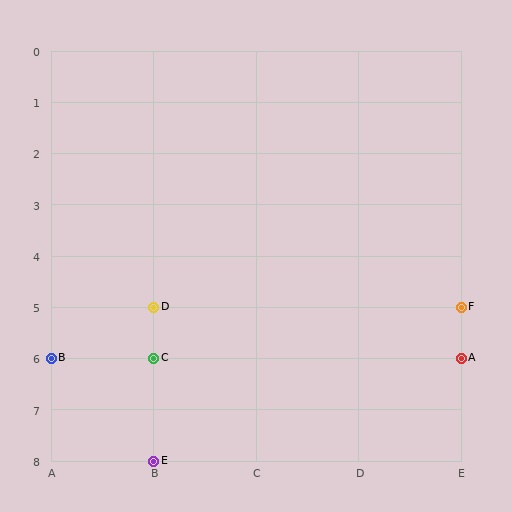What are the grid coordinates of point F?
Point F is at grid coordinates (E, 5).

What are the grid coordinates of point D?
Point D is at grid coordinates (B, 5).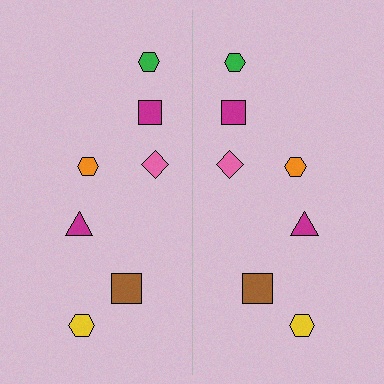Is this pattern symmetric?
Yes, this pattern has bilateral (reflection) symmetry.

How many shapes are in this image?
There are 14 shapes in this image.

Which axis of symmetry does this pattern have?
The pattern has a vertical axis of symmetry running through the center of the image.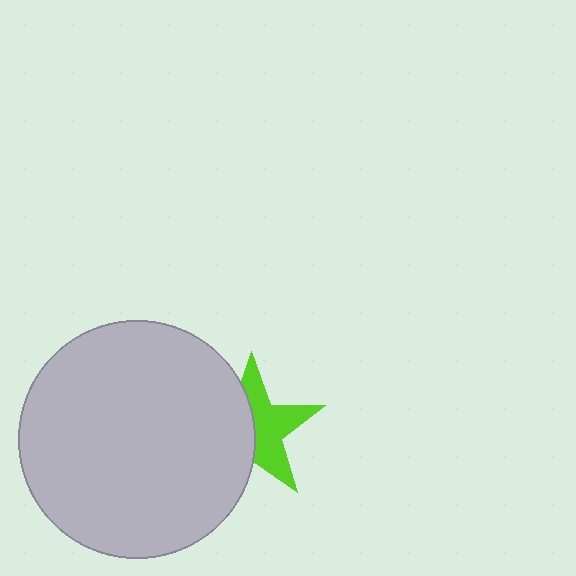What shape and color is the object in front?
The object in front is a light gray circle.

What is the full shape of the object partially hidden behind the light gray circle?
The partially hidden object is a lime star.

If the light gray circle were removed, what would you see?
You would see the complete lime star.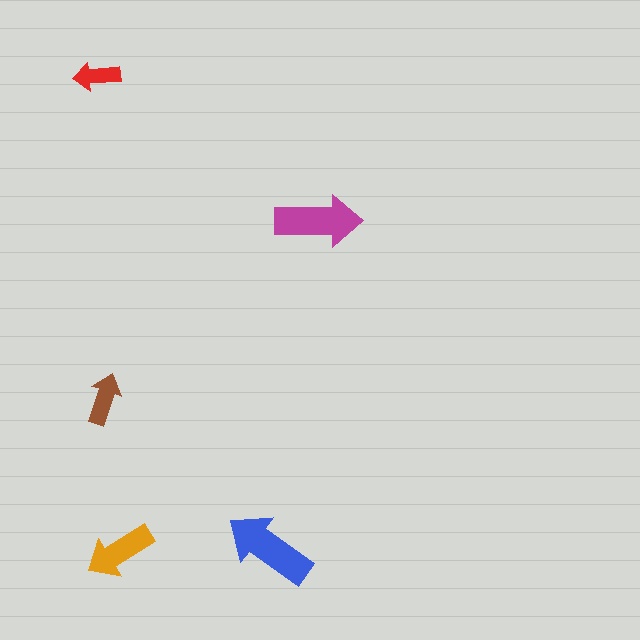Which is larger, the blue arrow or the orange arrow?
The blue one.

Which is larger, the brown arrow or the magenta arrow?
The magenta one.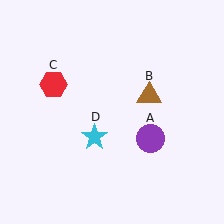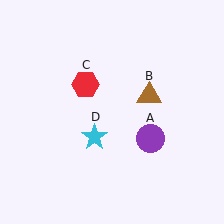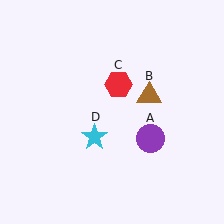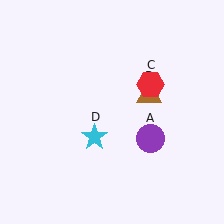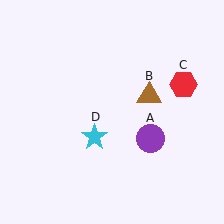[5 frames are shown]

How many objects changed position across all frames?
1 object changed position: red hexagon (object C).